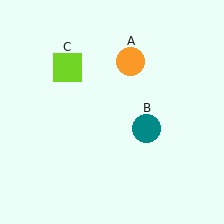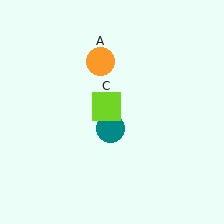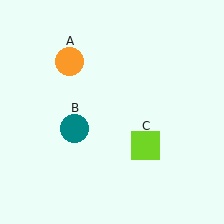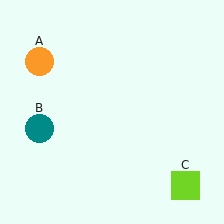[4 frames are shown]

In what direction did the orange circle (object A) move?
The orange circle (object A) moved left.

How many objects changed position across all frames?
3 objects changed position: orange circle (object A), teal circle (object B), lime square (object C).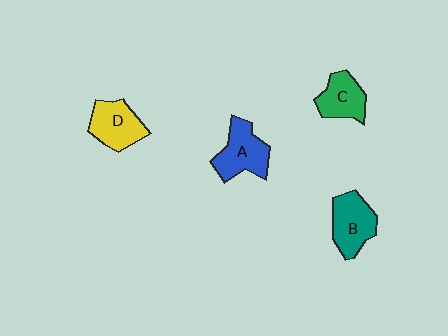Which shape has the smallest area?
Shape C (green).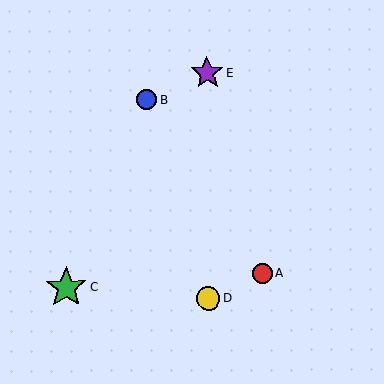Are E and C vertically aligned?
No, E is at x≈207 and C is at x≈66.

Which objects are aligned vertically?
Objects D, E are aligned vertically.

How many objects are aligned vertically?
2 objects (D, E) are aligned vertically.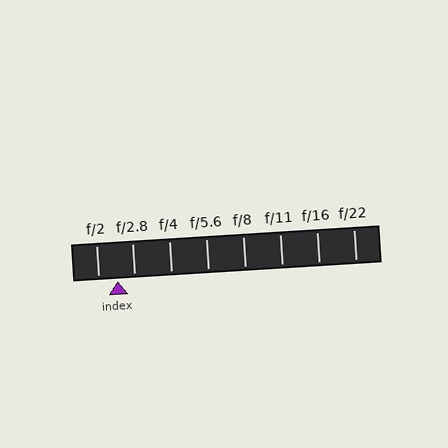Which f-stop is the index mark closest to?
The index mark is closest to f/2.8.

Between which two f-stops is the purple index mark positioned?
The index mark is between f/2 and f/2.8.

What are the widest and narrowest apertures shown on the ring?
The widest aperture shown is f/2 and the narrowest is f/22.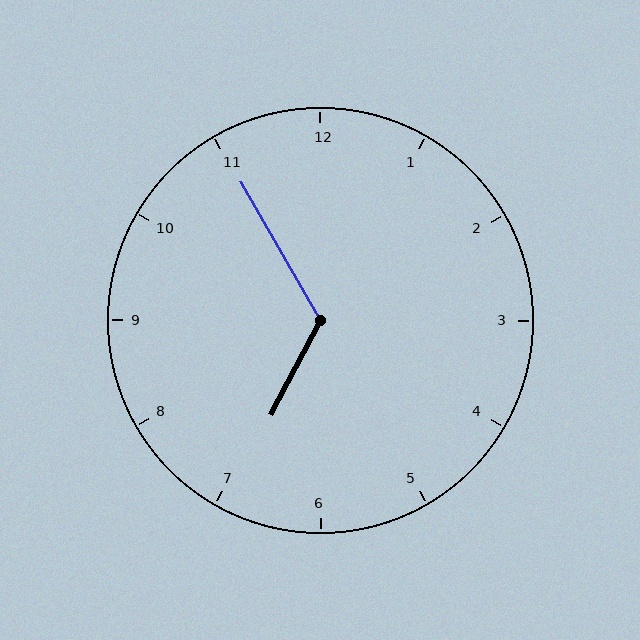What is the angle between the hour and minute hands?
Approximately 122 degrees.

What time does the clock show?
6:55.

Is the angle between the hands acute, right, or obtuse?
It is obtuse.